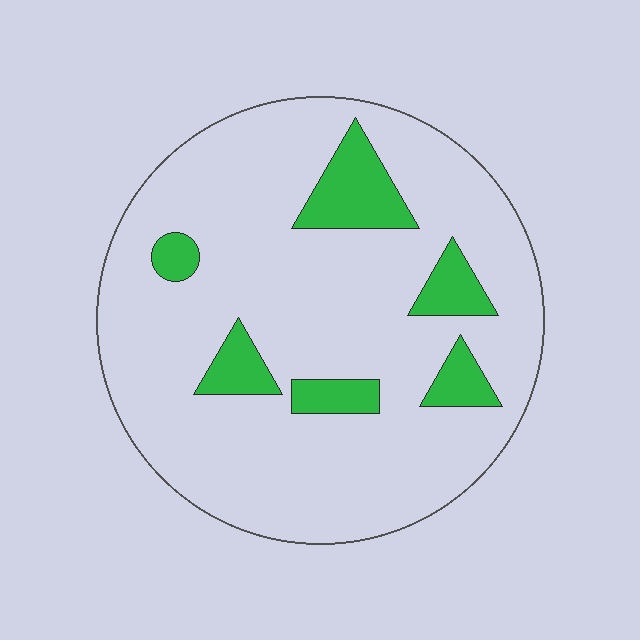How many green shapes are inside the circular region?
6.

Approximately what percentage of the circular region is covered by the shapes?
Approximately 15%.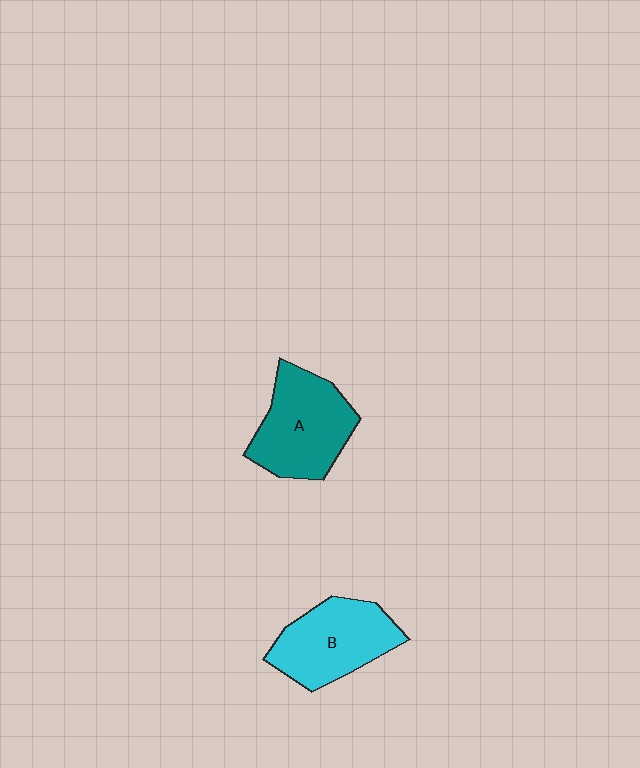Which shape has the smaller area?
Shape B (cyan).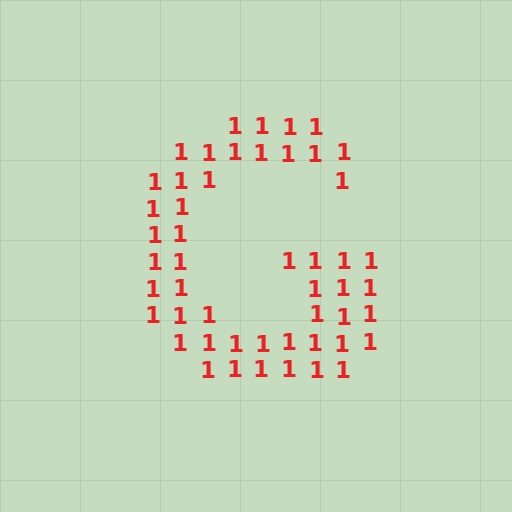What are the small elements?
The small elements are digit 1's.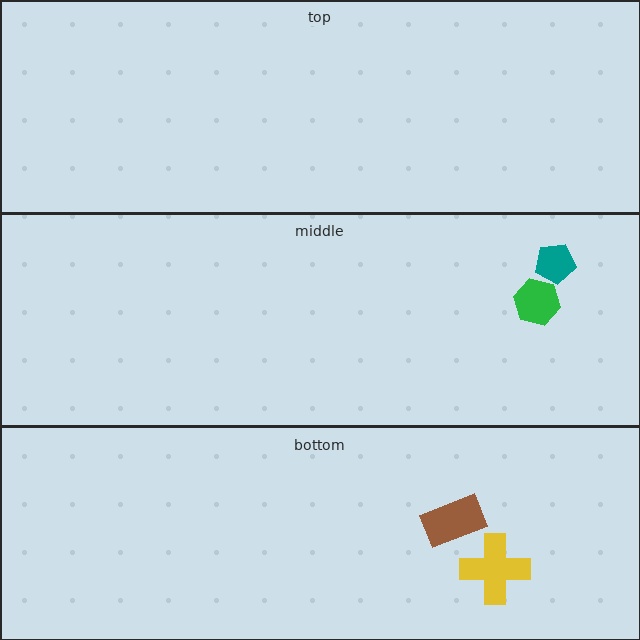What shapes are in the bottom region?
The yellow cross, the brown rectangle.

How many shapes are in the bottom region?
2.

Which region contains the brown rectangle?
The bottom region.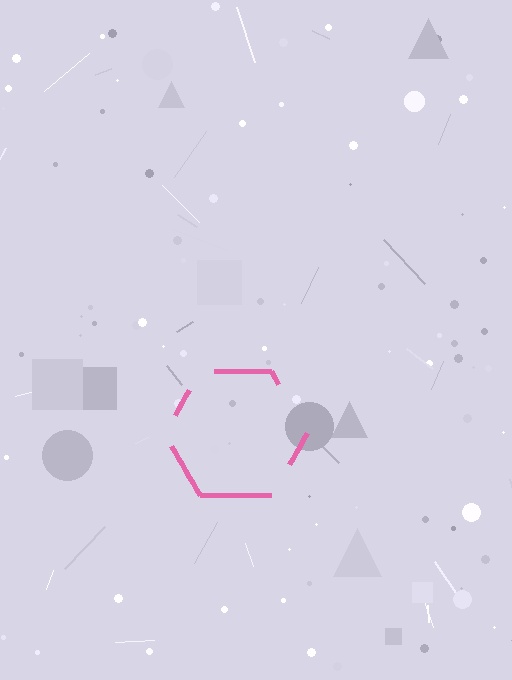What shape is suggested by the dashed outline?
The dashed outline suggests a hexagon.